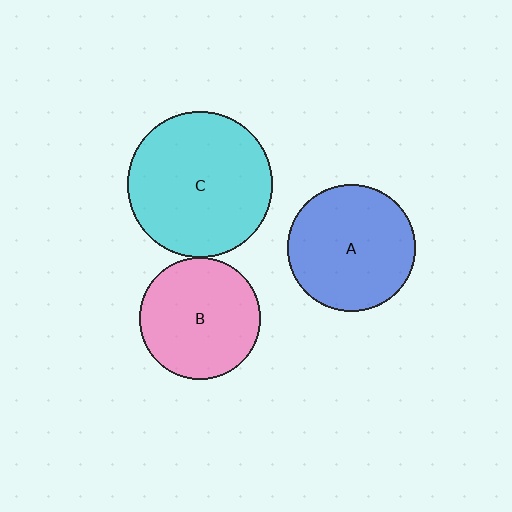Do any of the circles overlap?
No, none of the circles overlap.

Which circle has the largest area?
Circle C (cyan).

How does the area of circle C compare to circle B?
Approximately 1.4 times.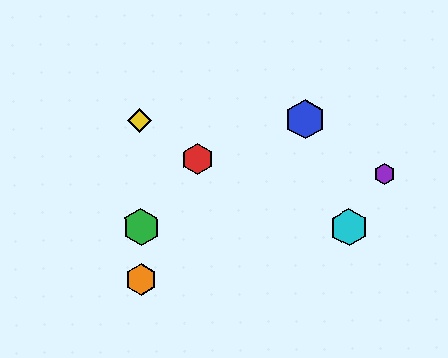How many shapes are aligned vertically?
3 shapes (the green hexagon, the yellow diamond, the orange hexagon) are aligned vertically.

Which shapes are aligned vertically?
The green hexagon, the yellow diamond, the orange hexagon are aligned vertically.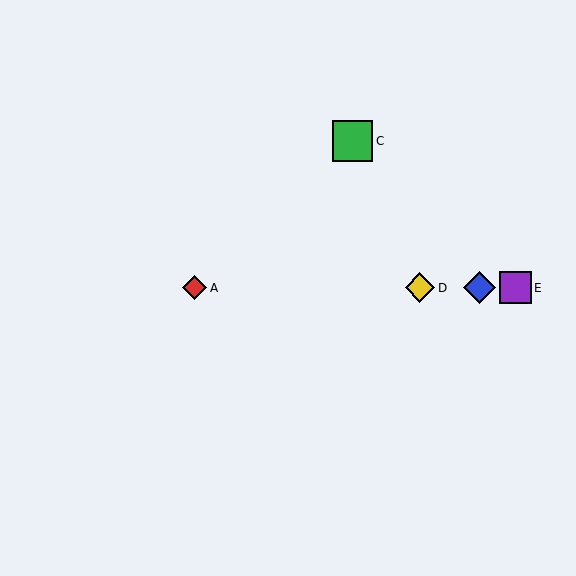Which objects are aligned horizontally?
Objects A, B, D, E are aligned horizontally.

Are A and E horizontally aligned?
Yes, both are at y≈288.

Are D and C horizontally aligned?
No, D is at y≈288 and C is at y≈141.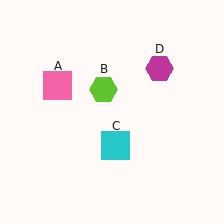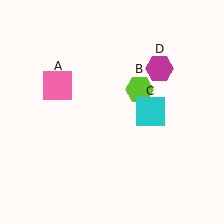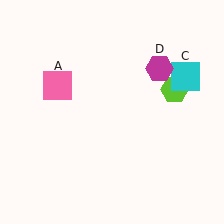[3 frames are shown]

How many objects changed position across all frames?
2 objects changed position: lime hexagon (object B), cyan square (object C).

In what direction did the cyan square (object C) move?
The cyan square (object C) moved up and to the right.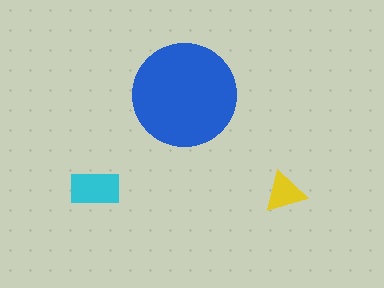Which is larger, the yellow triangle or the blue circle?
The blue circle.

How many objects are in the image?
There are 3 objects in the image.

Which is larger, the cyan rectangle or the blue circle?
The blue circle.